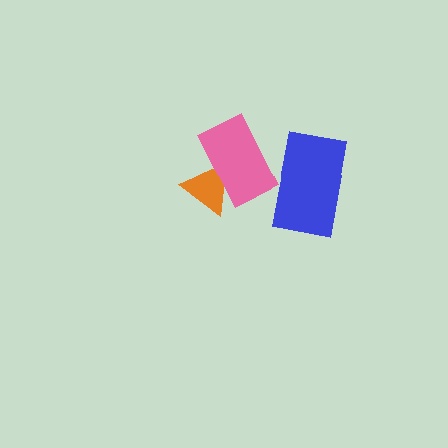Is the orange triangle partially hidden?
Yes, it is partially covered by another shape.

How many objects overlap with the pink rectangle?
2 objects overlap with the pink rectangle.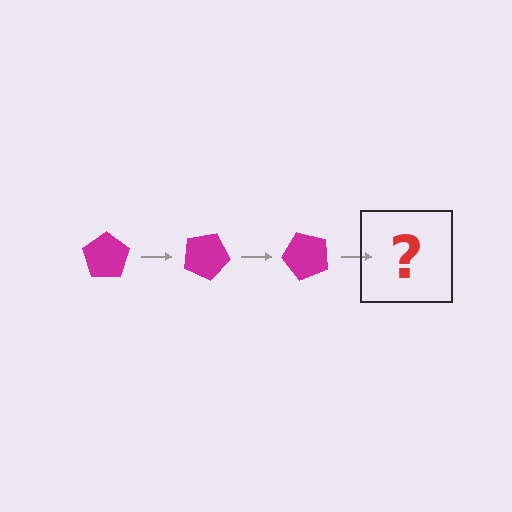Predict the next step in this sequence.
The next step is a magenta pentagon rotated 75 degrees.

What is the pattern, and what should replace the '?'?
The pattern is that the pentagon rotates 25 degrees each step. The '?' should be a magenta pentagon rotated 75 degrees.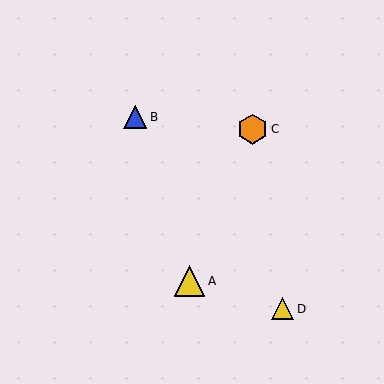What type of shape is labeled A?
Shape A is a yellow triangle.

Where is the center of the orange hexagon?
The center of the orange hexagon is at (253, 129).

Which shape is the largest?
The yellow triangle (labeled A) is the largest.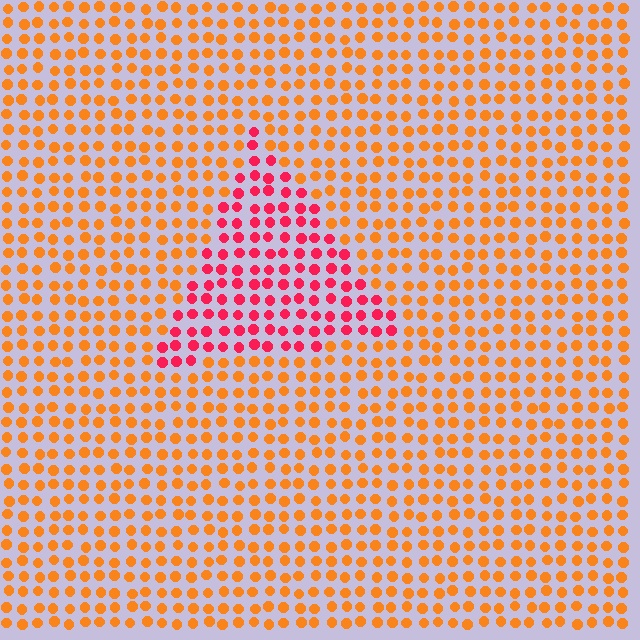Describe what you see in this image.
The image is filled with small orange elements in a uniform arrangement. A triangle-shaped region is visible where the elements are tinted to a slightly different hue, forming a subtle color boundary.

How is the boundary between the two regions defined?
The boundary is defined purely by a slight shift in hue (about 43 degrees). Spacing, size, and orientation are identical on both sides.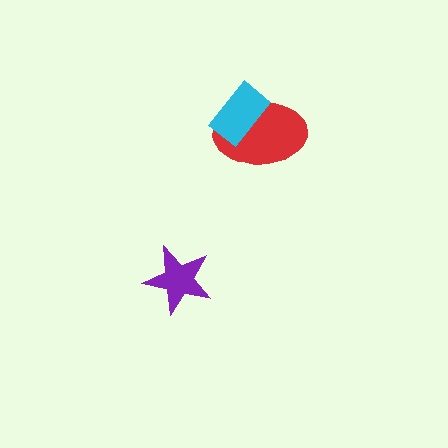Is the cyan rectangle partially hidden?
No, no other shape covers it.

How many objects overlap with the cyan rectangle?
1 object overlaps with the cyan rectangle.